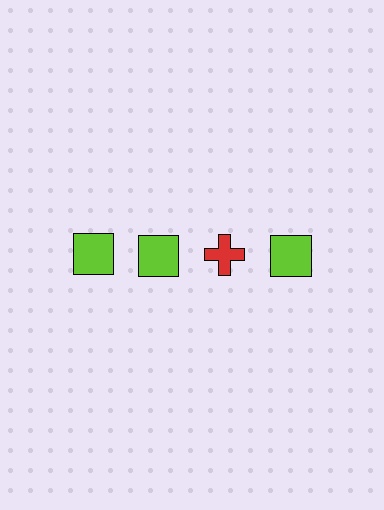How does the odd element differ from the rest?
It differs in both color (red instead of lime) and shape (cross instead of square).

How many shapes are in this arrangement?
There are 4 shapes arranged in a grid pattern.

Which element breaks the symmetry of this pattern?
The red cross in the top row, center column breaks the symmetry. All other shapes are lime squares.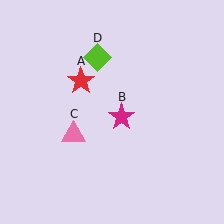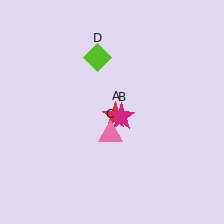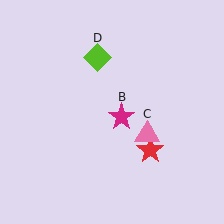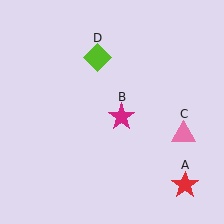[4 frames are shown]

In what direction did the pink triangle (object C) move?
The pink triangle (object C) moved right.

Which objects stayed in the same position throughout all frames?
Magenta star (object B) and lime diamond (object D) remained stationary.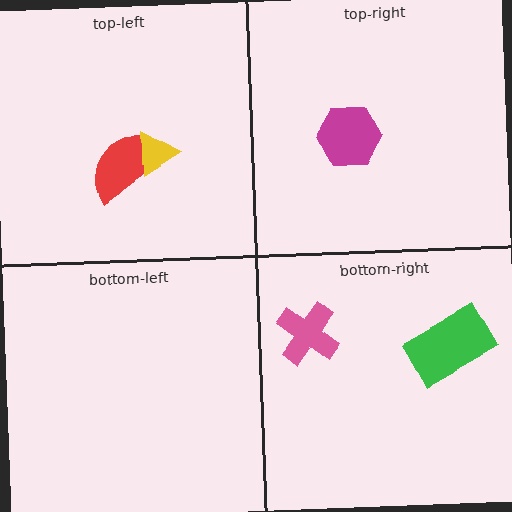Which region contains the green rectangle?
The bottom-right region.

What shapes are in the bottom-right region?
The pink cross, the green rectangle.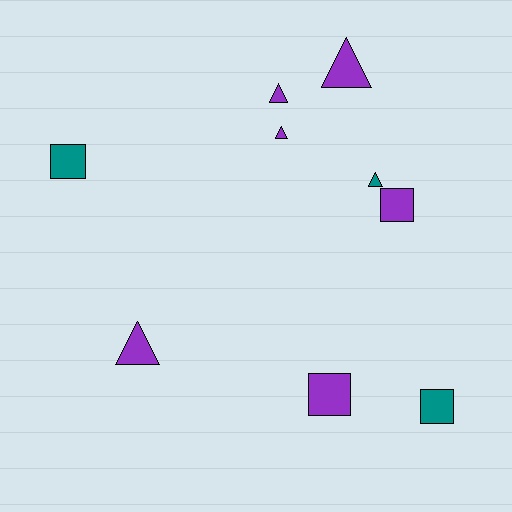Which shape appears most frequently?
Triangle, with 5 objects.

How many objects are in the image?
There are 9 objects.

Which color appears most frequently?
Purple, with 6 objects.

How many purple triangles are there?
There are 4 purple triangles.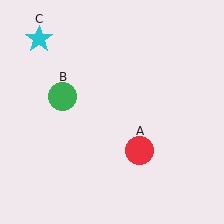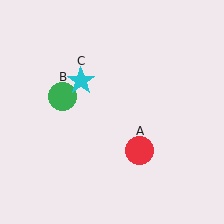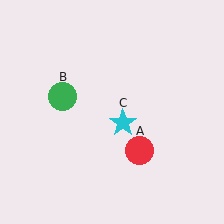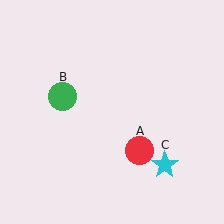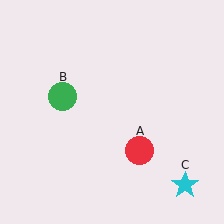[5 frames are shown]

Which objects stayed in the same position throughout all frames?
Red circle (object A) and green circle (object B) remained stationary.